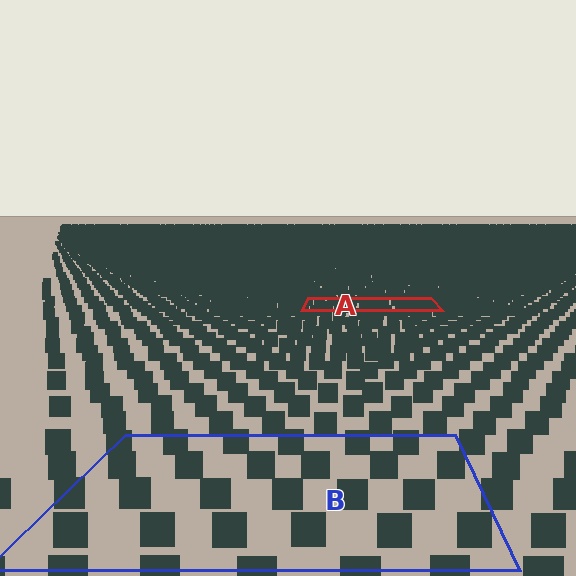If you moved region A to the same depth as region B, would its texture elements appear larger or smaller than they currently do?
They would appear larger. At a closer depth, the same texture elements are projected at a bigger on-screen size.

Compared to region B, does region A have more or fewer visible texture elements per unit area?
Region A has more texture elements per unit area — they are packed more densely because it is farther away.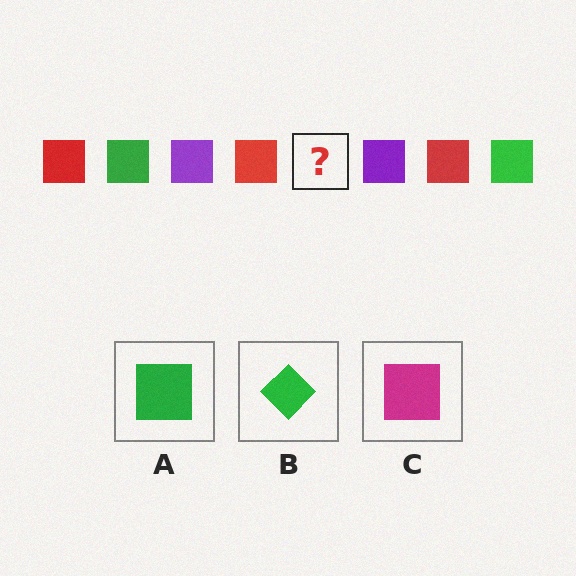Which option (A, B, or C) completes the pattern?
A.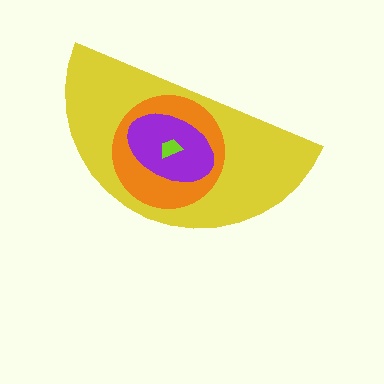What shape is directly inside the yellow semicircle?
The orange circle.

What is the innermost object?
The lime trapezoid.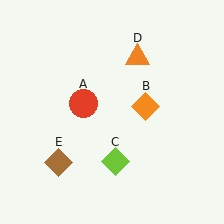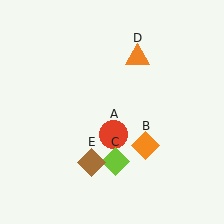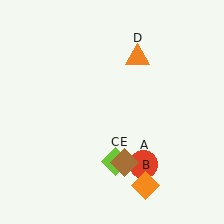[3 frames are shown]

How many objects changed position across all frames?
3 objects changed position: red circle (object A), orange diamond (object B), brown diamond (object E).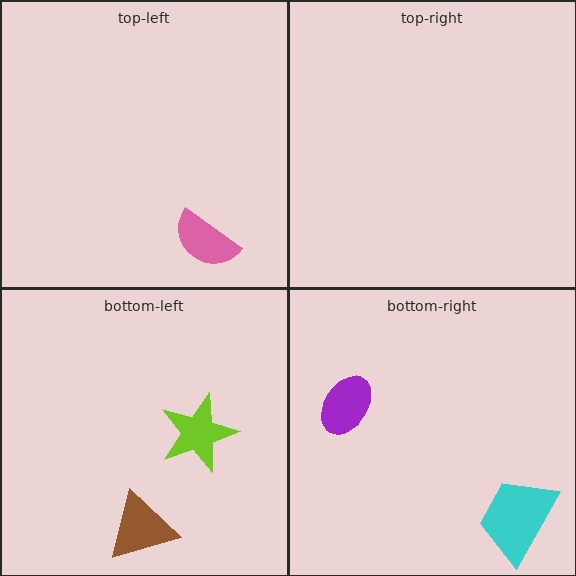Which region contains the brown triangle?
The bottom-left region.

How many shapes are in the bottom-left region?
2.